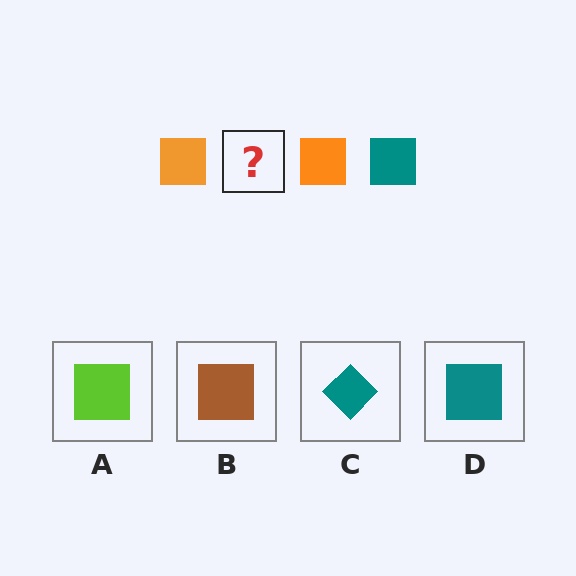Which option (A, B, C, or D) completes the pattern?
D.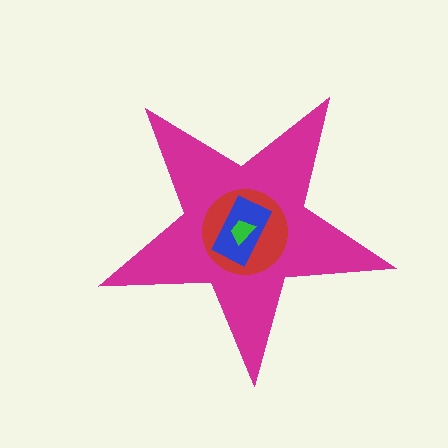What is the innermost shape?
The green trapezoid.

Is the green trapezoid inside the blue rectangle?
Yes.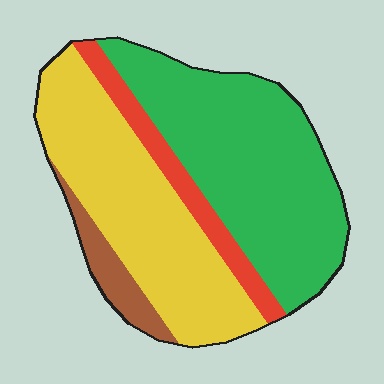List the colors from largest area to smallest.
From largest to smallest: green, yellow, red, brown.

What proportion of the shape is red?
Red takes up about one tenth (1/10) of the shape.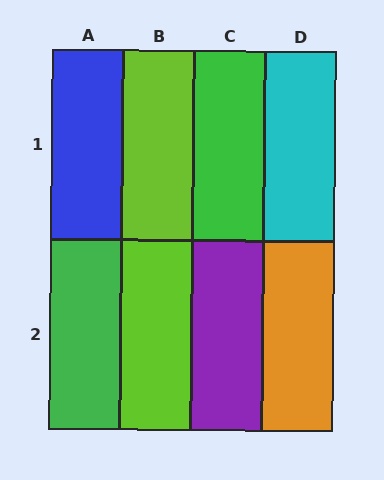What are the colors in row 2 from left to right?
Green, lime, purple, orange.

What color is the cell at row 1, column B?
Lime.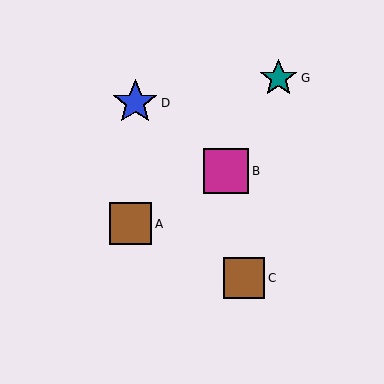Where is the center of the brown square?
The center of the brown square is at (244, 278).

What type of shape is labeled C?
Shape C is a brown square.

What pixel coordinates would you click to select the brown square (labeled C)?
Click at (244, 278) to select the brown square C.